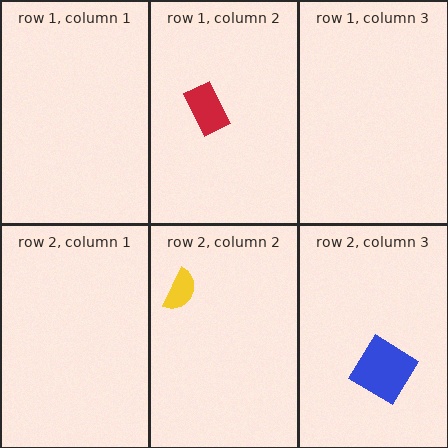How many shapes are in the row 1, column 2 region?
1.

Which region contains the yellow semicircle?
The row 2, column 2 region.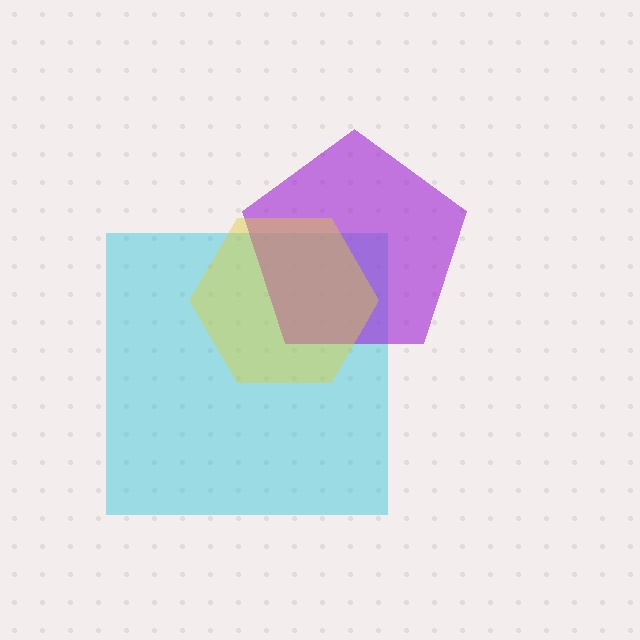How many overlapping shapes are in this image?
There are 3 overlapping shapes in the image.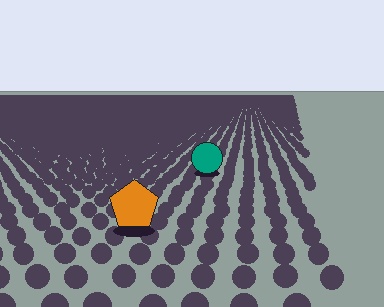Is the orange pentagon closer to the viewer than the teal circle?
Yes. The orange pentagon is closer — you can tell from the texture gradient: the ground texture is coarser near it.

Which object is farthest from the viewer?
The teal circle is farthest from the viewer. It appears smaller and the ground texture around it is denser.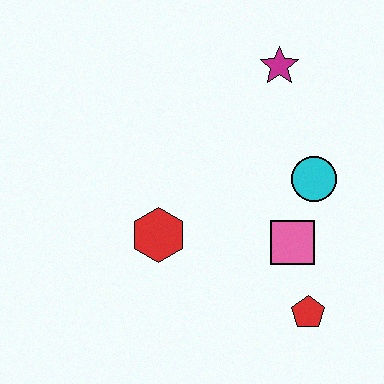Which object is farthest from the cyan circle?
The red hexagon is farthest from the cyan circle.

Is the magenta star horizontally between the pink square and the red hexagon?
Yes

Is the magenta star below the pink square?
No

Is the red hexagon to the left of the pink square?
Yes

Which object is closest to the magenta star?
The cyan circle is closest to the magenta star.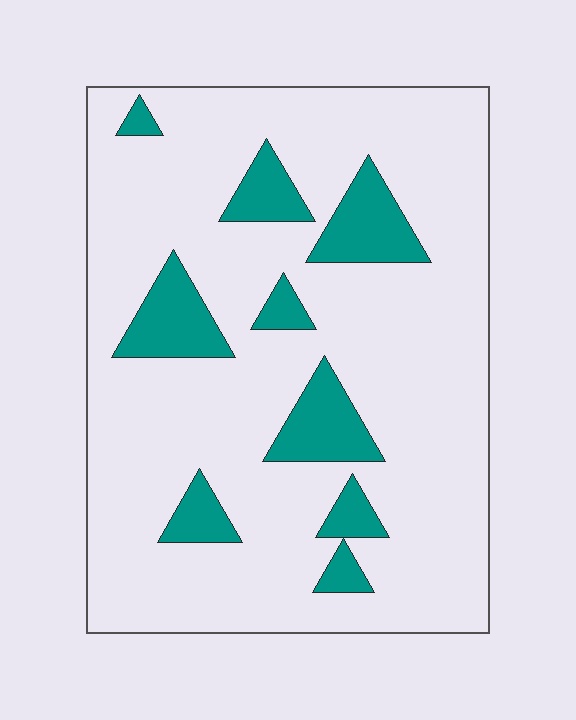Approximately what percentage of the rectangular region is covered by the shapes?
Approximately 15%.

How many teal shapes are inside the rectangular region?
9.